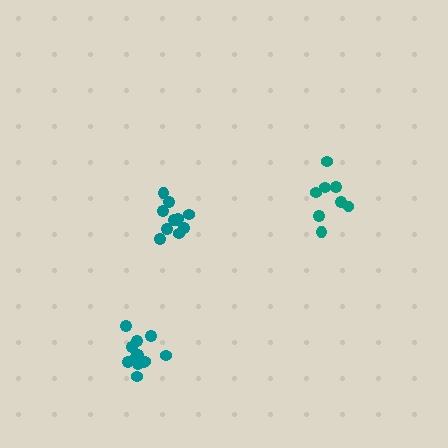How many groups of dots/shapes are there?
There are 3 groups.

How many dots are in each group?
Group 1: 8 dots, Group 2: 11 dots, Group 3: 12 dots (31 total).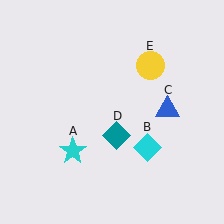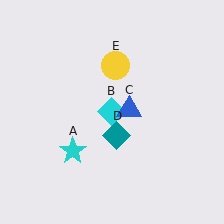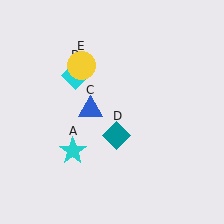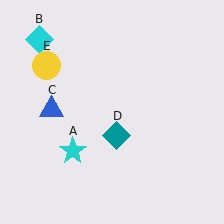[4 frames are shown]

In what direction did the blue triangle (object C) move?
The blue triangle (object C) moved left.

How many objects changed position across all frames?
3 objects changed position: cyan diamond (object B), blue triangle (object C), yellow circle (object E).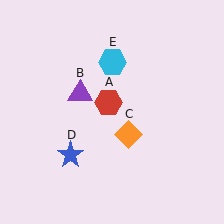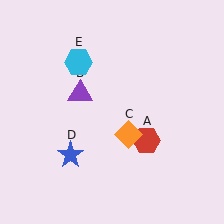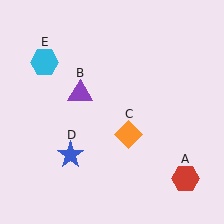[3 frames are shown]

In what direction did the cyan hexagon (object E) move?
The cyan hexagon (object E) moved left.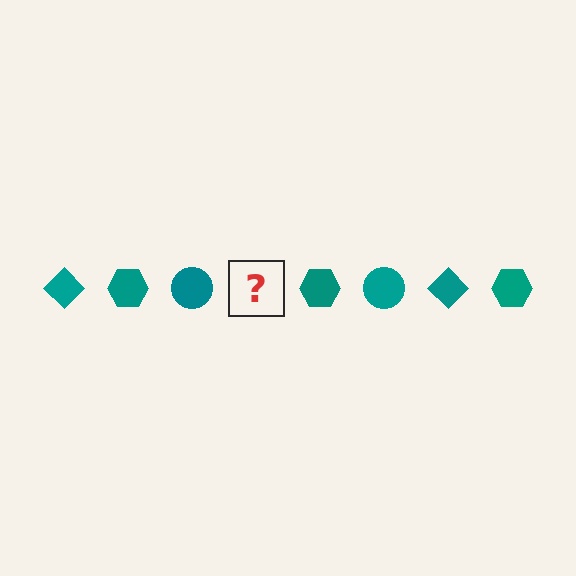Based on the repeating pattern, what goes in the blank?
The blank should be a teal diamond.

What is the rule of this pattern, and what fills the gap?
The rule is that the pattern cycles through diamond, hexagon, circle shapes in teal. The gap should be filled with a teal diamond.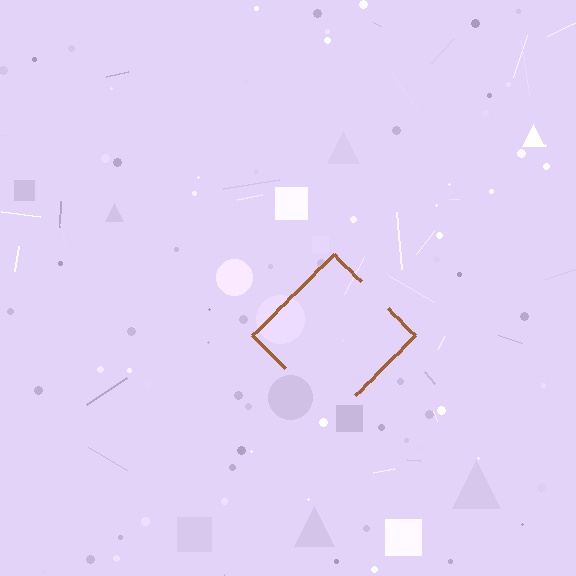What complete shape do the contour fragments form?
The contour fragments form a diamond.